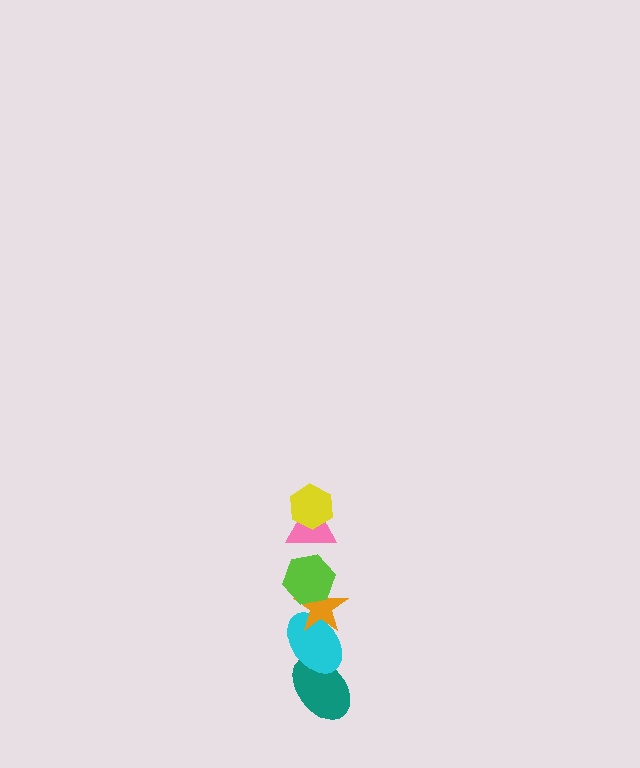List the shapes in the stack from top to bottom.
From top to bottom: the yellow hexagon, the pink triangle, the lime hexagon, the orange star, the cyan ellipse, the teal ellipse.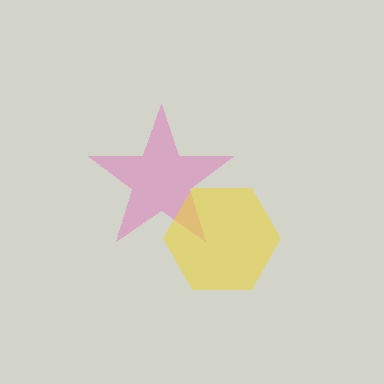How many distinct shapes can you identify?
There are 2 distinct shapes: a pink star, a yellow hexagon.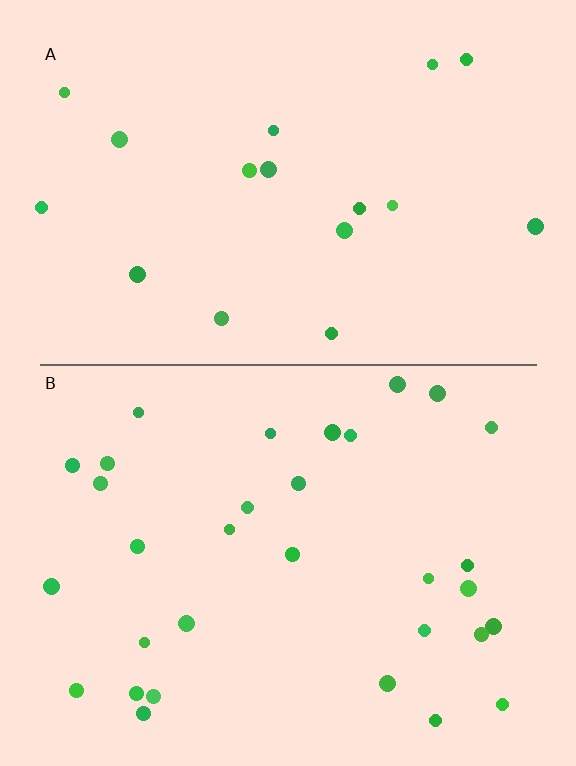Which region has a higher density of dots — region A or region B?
B (the bottom).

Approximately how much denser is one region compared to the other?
Approximately 1.8× — region B over region A.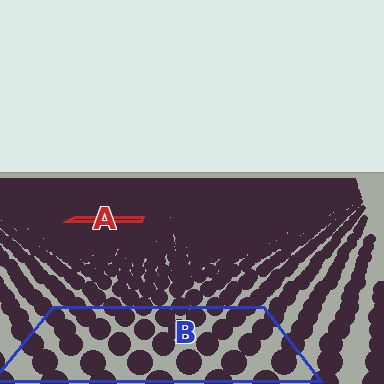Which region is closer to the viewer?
Region B is closer. The texture elements there are larger and more spread out.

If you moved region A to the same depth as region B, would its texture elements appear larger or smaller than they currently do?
They would appear larger. At a closer depth, the same texture elements are projected at a bigger on-screen size.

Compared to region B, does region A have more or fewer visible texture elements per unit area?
Region A has more texture elements per unit area — they are packed more densely because it is farther away.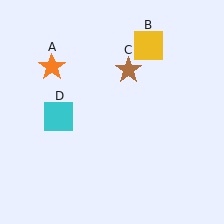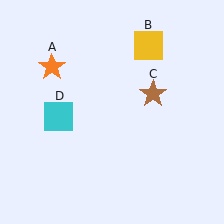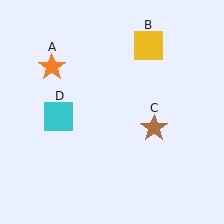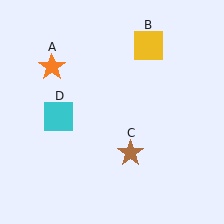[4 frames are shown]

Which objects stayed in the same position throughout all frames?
Orange star (object A) and yellow square (object B) and cyan square (object D) remained stationary.